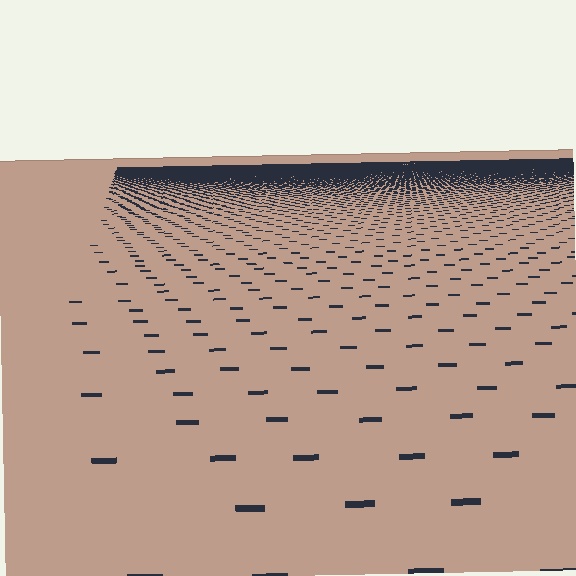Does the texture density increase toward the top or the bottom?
Density increases toward the top.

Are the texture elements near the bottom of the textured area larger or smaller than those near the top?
Larger. Near the bottom, elements are closer to the viewer and appear at a bigger on-screen size.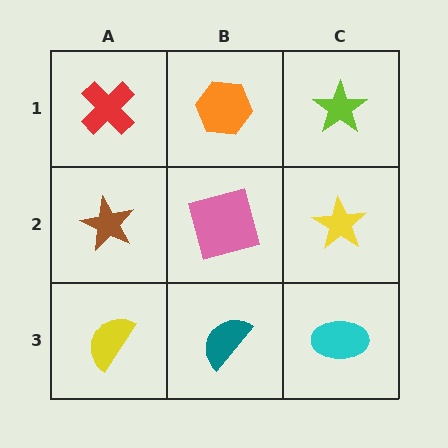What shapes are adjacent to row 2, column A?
A red cross (row 1, column A), a yellow semicircle (row 3, column A), a pink square (row 2, column B).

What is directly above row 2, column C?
A lime star.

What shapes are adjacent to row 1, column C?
A yellow star (row 2, column C), an orange hexagon (row 1, column B).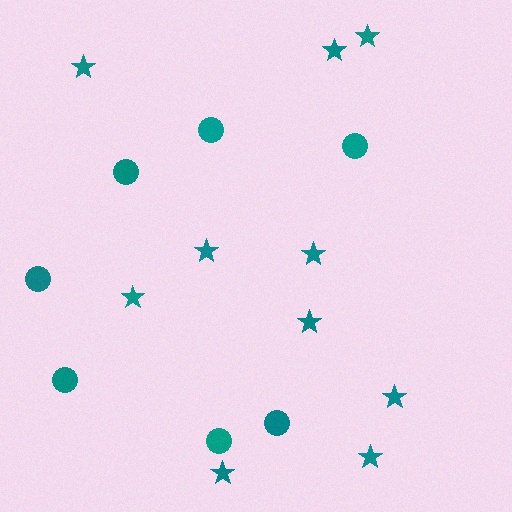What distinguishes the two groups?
There are 2 groups: one group of circles (7) and one group of stars (10).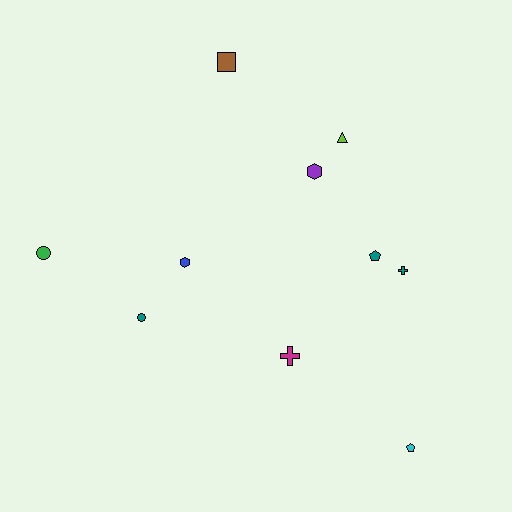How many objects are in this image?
There are 10 objects.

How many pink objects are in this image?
There are no pink objects.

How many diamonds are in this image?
There are no diamonds.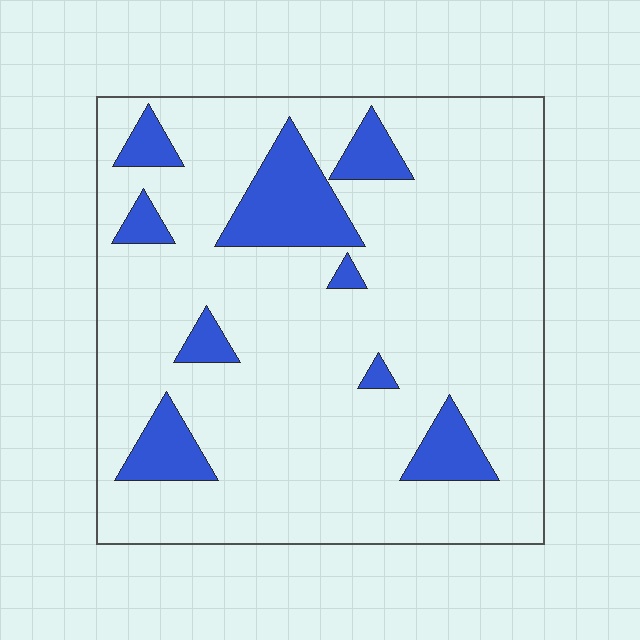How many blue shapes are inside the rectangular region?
9.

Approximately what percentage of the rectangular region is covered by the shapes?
Approximately 15%.